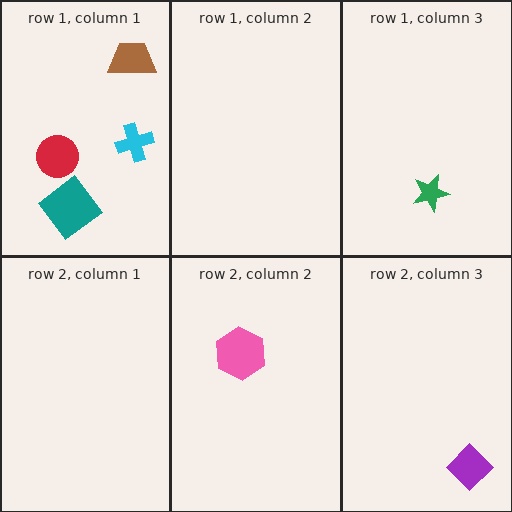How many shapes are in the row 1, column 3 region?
1.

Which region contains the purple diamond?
The row 2, column 3 region.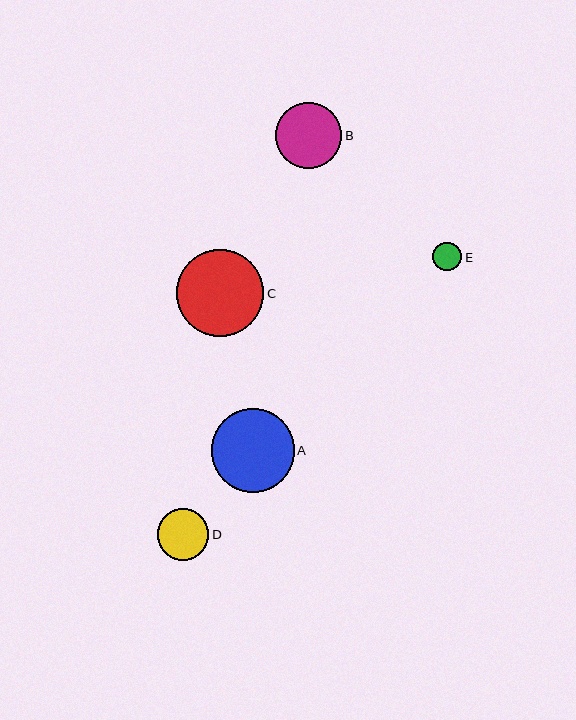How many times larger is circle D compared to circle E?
Circle D is approximately 1.8 times the size of circle E.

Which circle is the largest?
Circle C is the largest with a size of approximately 87 pixels.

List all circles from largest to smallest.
From largest to smallest: C, A, B, D, E.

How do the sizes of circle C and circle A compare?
Circle C and circle A are approximately the same size.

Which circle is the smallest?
Circle E is the smallest with a size of approximately 29 pixels.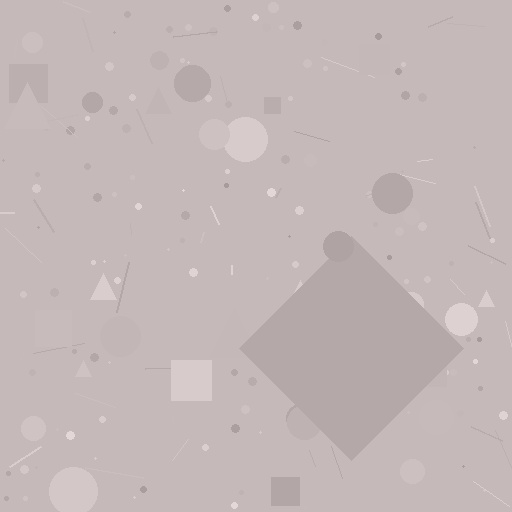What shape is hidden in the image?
A diamond is hidden in the image.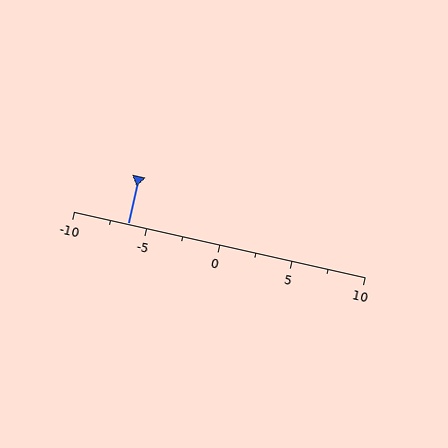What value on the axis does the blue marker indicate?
The marker indicates approximately -6.2.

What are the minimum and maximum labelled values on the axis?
The axis runs from -10 to 10.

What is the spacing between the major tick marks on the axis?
The major ticks are spaced 5 apart.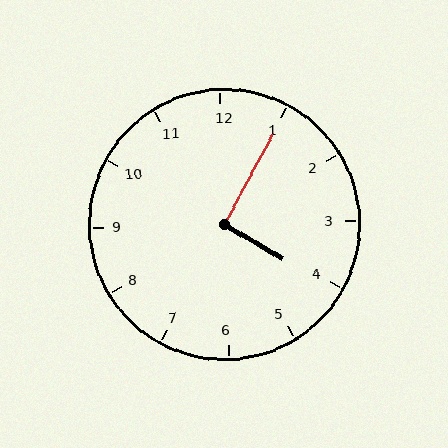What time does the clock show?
4:05.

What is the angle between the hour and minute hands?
Approximately 92 degrees.